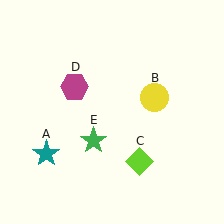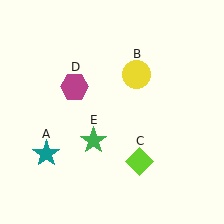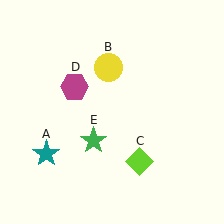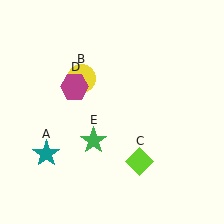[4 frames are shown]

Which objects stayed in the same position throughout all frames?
Teal star (object A) and lime diamond (object C) and magenta hexagon (object D) and green star (object E) remained stationary.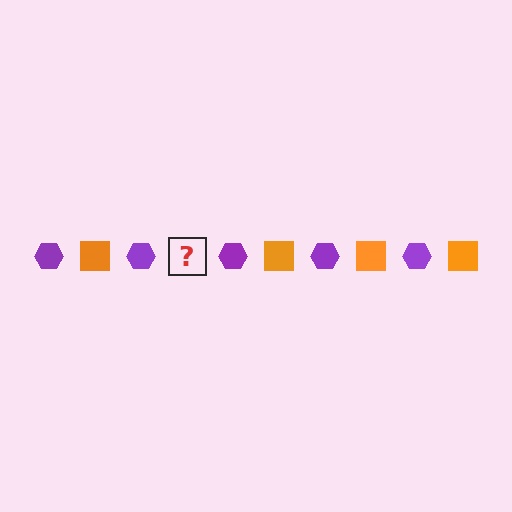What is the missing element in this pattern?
The missing element is an orange square.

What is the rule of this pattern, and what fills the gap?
The rule is that the pattern alternates between purple hexagon and orange square. The gap should be filled with an orange square.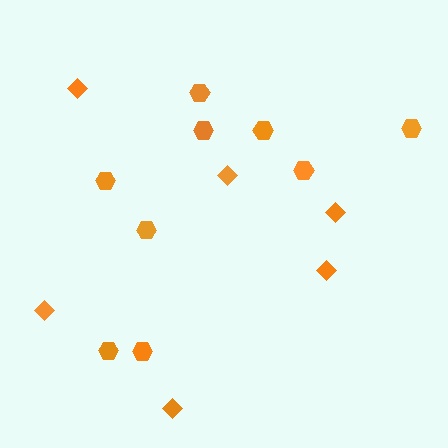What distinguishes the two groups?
There are 2 groups: one group of diamonds (6) and one group of hexagons (9).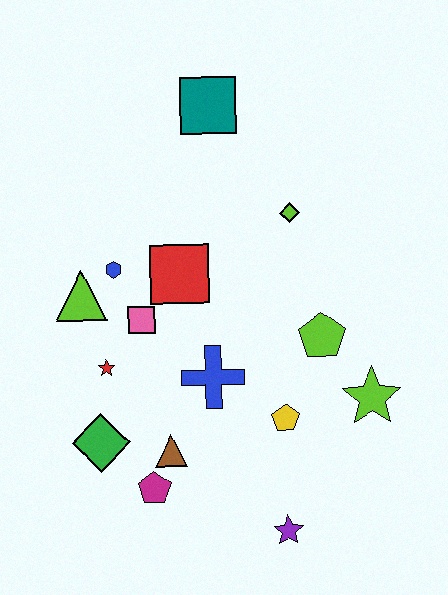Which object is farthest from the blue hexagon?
The purple star is farthest from the blue hexagon.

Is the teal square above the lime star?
Yes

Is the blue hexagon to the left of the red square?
Yes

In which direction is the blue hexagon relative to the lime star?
The blue hexagon is to the left of the lime star.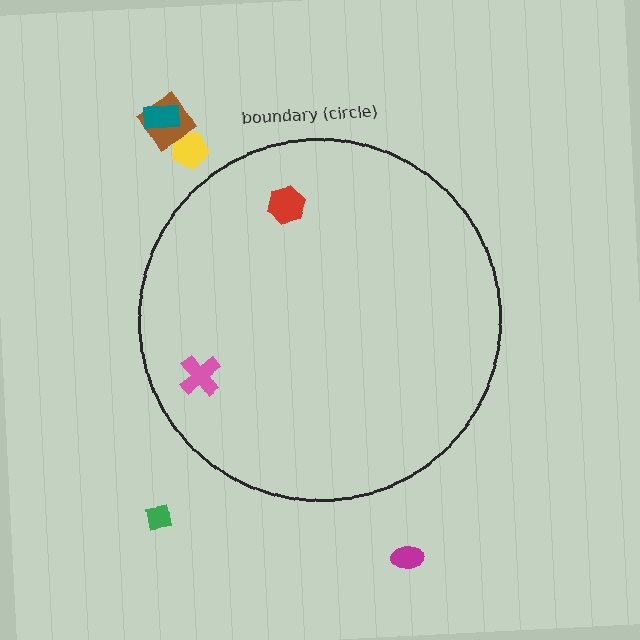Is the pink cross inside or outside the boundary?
Inside.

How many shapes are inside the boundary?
2 inside, 5 outside.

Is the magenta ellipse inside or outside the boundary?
Outside.